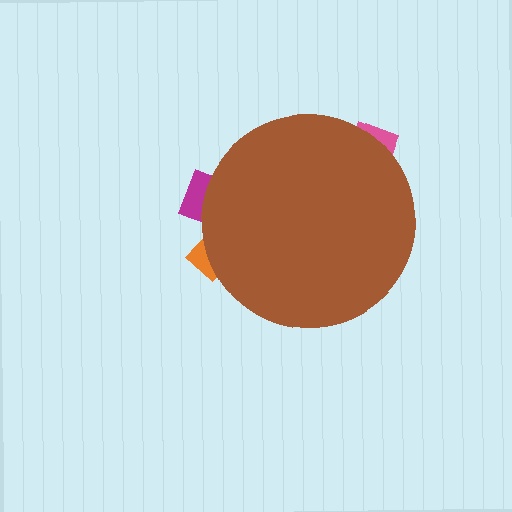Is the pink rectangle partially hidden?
Yes, the pink rectangle is partially hidden behind the brown circle.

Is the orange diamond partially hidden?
Yes, the orange diamond is partially hidden behind the brown circle.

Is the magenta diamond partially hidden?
Yes, the magenta diamond is partially hidden behind the brown circle.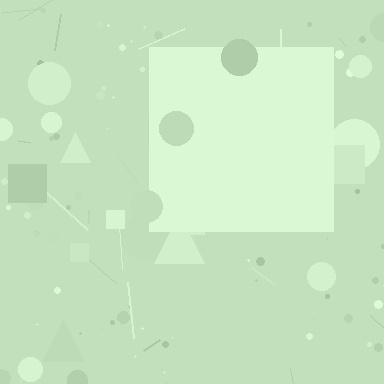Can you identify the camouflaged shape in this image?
The camouflaged shape is a square.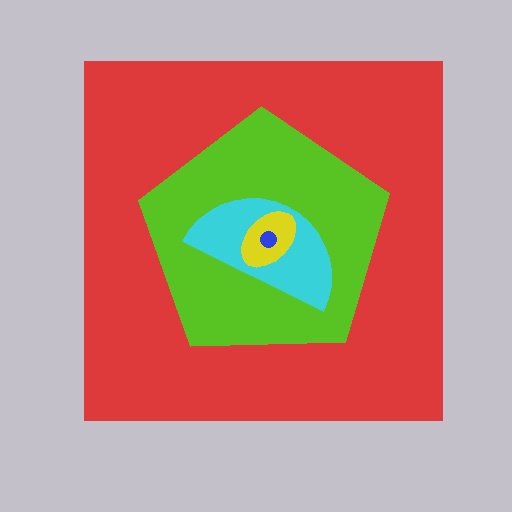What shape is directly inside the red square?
The lime pentagon.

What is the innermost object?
The blue circle.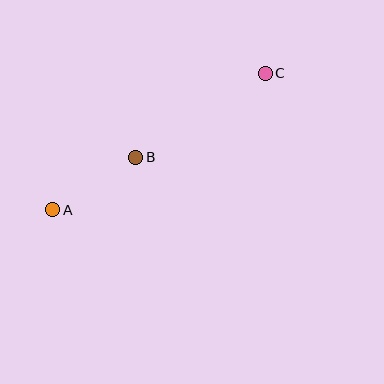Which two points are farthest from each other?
Points A and C are farthest from each other.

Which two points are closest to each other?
Points A and B are closest to each other.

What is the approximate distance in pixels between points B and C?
The distance between B and C is approximately 154 pixels.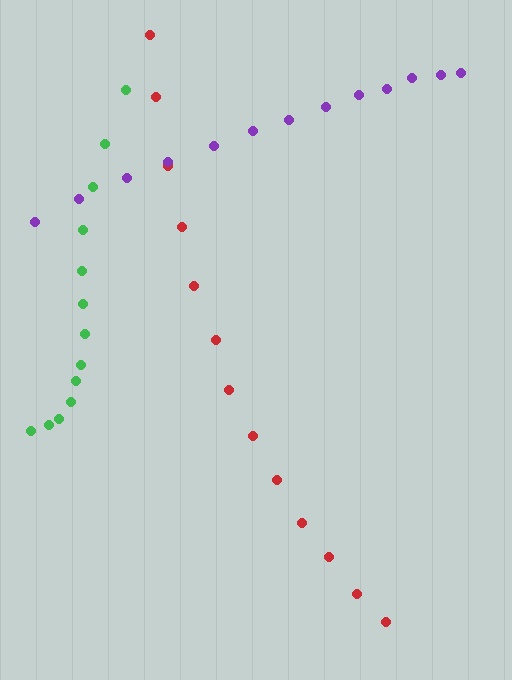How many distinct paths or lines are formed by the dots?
There are 3 distinct paths.